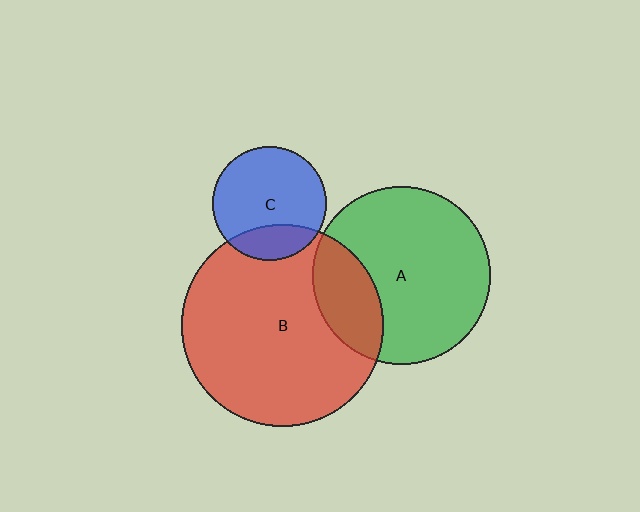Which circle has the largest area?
Circle B (red).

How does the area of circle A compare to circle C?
Approximately 2.5 times.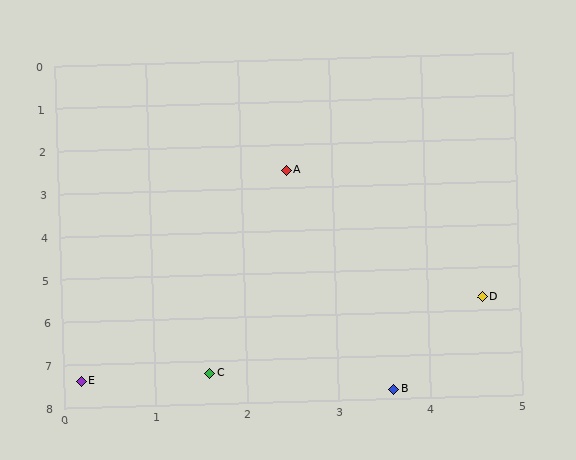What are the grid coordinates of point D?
Point D is at approximately (4.6, 5.7).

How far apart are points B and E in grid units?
Points B and E are about 3.4 grid units apart.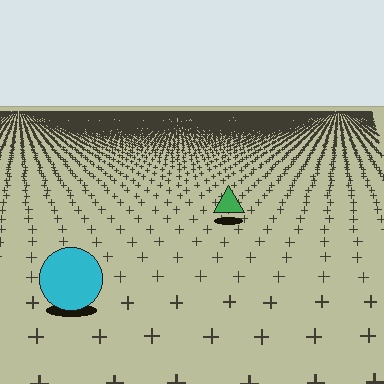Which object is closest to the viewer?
The cyan circle is closest. The texture marks near it are larger and more spread out.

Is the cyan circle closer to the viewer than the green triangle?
Yes. The cyan circle is closer — you can tell from the texture gradient: the ground texture is coarser near it.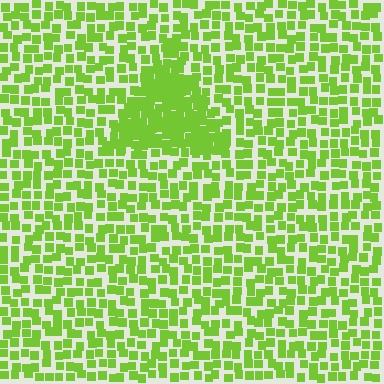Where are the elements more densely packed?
The elements are more densely packed inside the triangle boundary.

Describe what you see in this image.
The image contains small lime elements arranged at two different densities. A triangle-shaped region is visible where the elements are more densely packed than the surrounding area.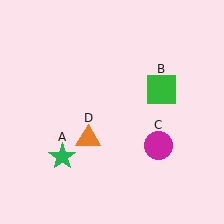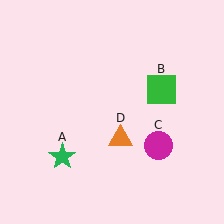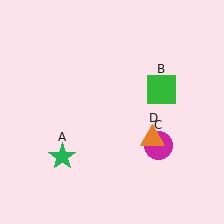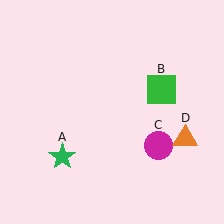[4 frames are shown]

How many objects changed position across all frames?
1 object changed position: orange triangle (object D).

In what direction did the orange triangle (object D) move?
The orange triangle (object D) moved right.